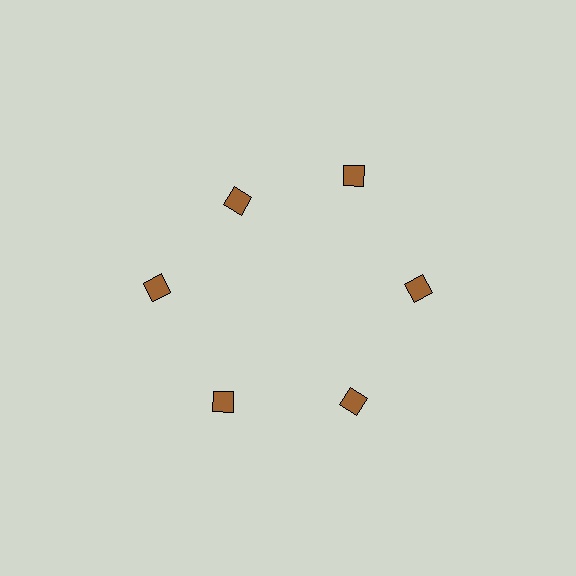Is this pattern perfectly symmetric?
No. The 6 brown diamonds are arranged in a ring, but one element near the 11 o'clock position is pulled inward toward the center, breaking the 6-fold rotational symmetry.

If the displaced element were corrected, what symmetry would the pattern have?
It would have 6-fold rotational symmetry — the pattern would map onto itself every 60 degrees.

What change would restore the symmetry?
The symmetry would be restored by moving it outward, back onto the ring so that all 6 diamonds sit at equal angles and equal distance from the center.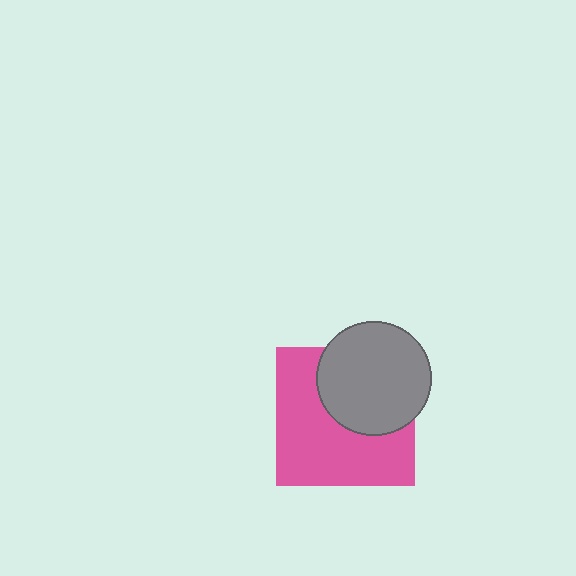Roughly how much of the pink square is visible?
About half of it is visible (roughly 60%).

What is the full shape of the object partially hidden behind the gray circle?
The partially hidden object is a pink square.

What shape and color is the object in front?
The object in front is a gray circle.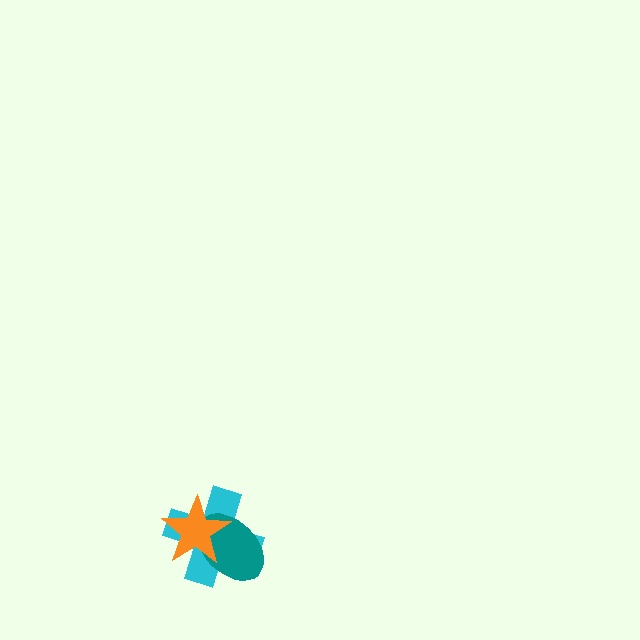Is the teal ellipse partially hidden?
Yes, it is partially covered by another shape.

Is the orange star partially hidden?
No, no other shape covers it.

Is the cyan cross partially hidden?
Yes, it is partially covered by another shape.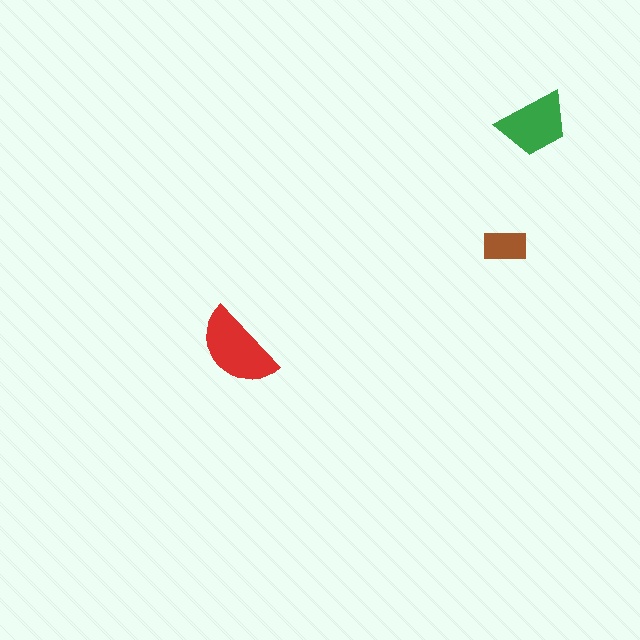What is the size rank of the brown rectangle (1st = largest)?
3rd.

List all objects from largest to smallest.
The red semicircle, the green trapezoid, the brown rectangle.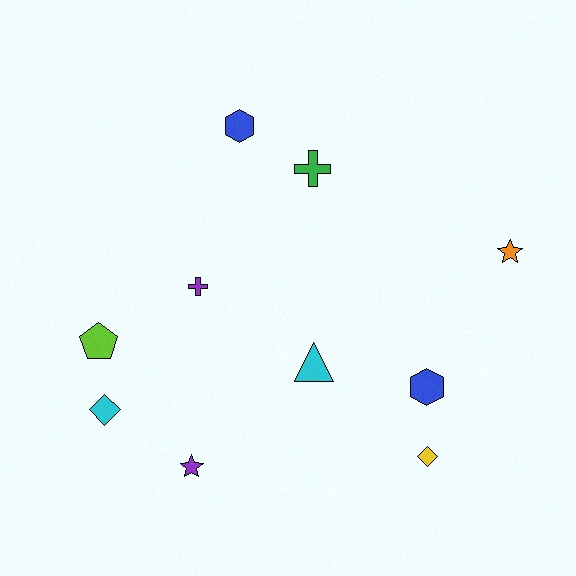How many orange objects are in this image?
There is 1 orange object.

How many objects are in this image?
There are 10 objects.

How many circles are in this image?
There are no circles.